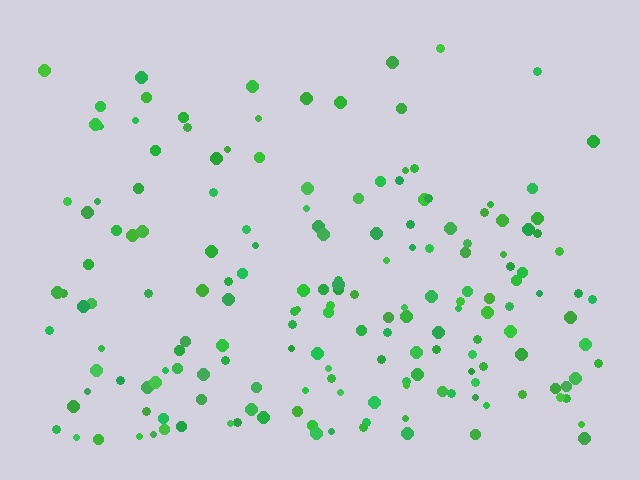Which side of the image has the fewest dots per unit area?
The top.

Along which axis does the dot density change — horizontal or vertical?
Vertical.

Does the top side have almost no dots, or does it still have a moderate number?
Still a moderate number, just noticeably fewer than the bottom.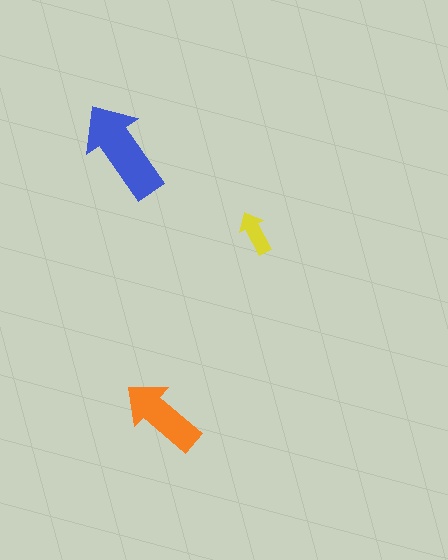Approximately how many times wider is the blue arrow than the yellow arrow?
About 2.5 times wider.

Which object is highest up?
The blue arrow is topmost.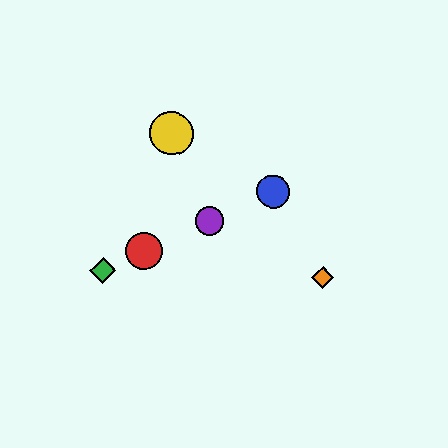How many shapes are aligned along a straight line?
4 shapes (the red circle, the blue circle, the green diamond, the purple circle) are aligned along a straight line.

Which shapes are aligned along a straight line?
The red circle, the blue circle, the green diamond, the purple circle are aligned along a straight line.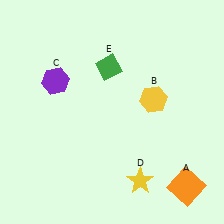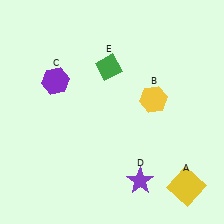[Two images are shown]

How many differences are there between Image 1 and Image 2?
There are 2 differences between the two images.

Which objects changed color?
A changed from orange to yellow. D changed from yellow to purple.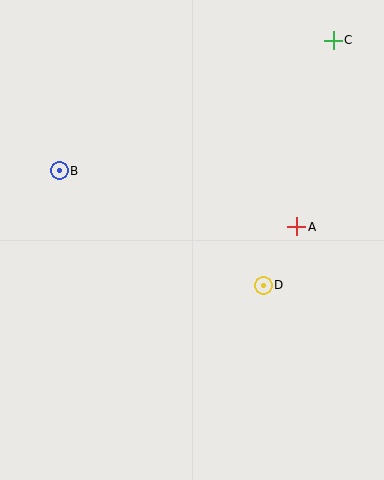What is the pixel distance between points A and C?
The distance between A and C is 190 pixels.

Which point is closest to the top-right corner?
Point C is closest to the top-right corner.